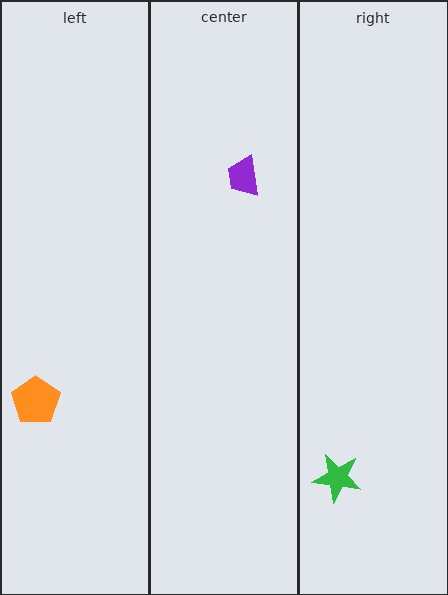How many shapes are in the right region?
1.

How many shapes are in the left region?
1.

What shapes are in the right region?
The green star.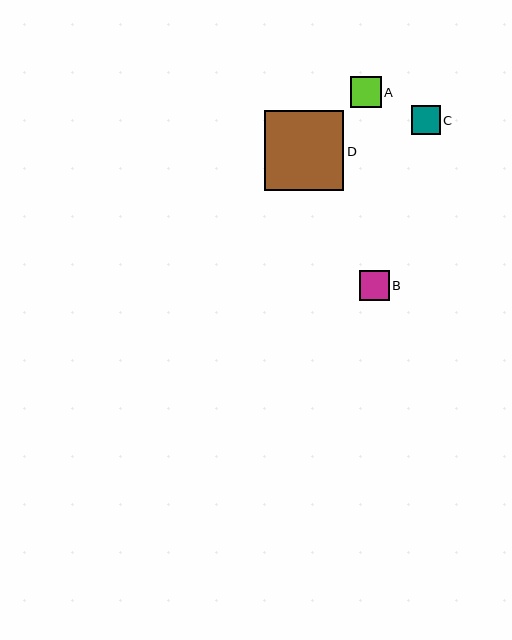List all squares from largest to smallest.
From largest to smallest: D, A, B, C.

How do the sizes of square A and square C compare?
Square A and square C are approximately the same size.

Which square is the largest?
Square D is the largest with a size of approximately 79 pixels.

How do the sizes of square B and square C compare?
Square B and square C are approximately the same size.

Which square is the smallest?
Square C is the smallest with a size of approximately 29 pixels.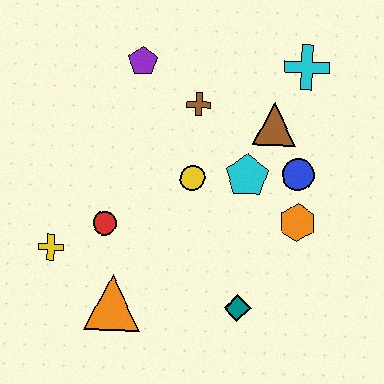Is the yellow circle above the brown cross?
No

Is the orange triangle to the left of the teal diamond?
Yes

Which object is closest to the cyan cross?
The brown triangle is closest to the cyan cross.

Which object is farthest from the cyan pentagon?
The yellow cross is farthest from the cyan pentagon.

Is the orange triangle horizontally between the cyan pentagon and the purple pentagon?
No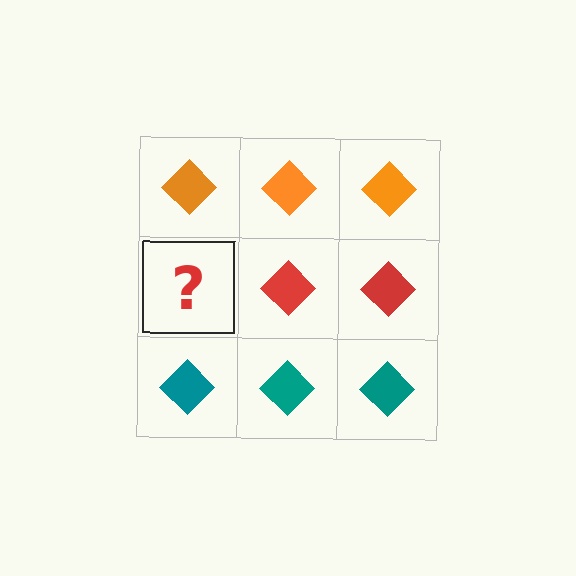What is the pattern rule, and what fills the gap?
The rule is that each row has a consistent color. The gap should be filled with a red diamond.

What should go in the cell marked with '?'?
The missing cell should contain a red diamond.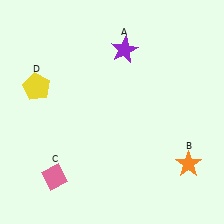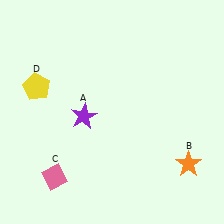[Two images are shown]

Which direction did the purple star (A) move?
The purple star (A) moved down.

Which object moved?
The purple star (A) moved down.